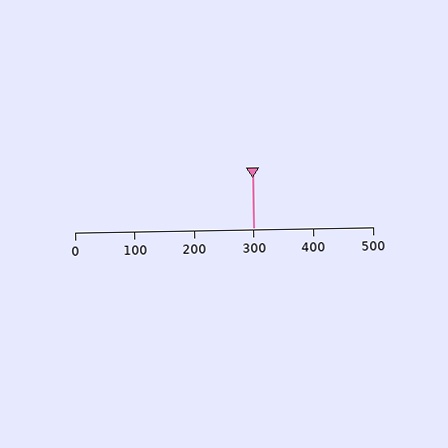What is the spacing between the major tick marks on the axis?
The major ticks are spaced 100 apart.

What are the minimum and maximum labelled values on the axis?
The axis runs from 0 to 500.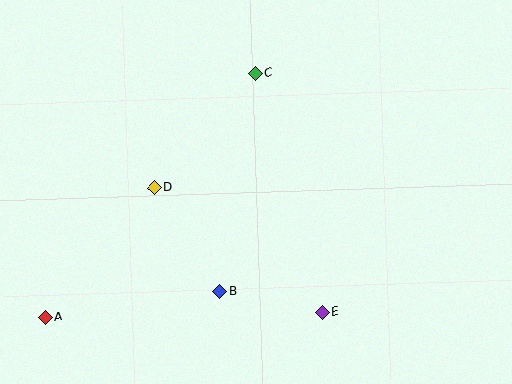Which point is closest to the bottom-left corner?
Point A is closest to the bottom-left corner.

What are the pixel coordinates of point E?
Point E is at (322, 312).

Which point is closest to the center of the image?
Point D at (154, 187) is closest to the center.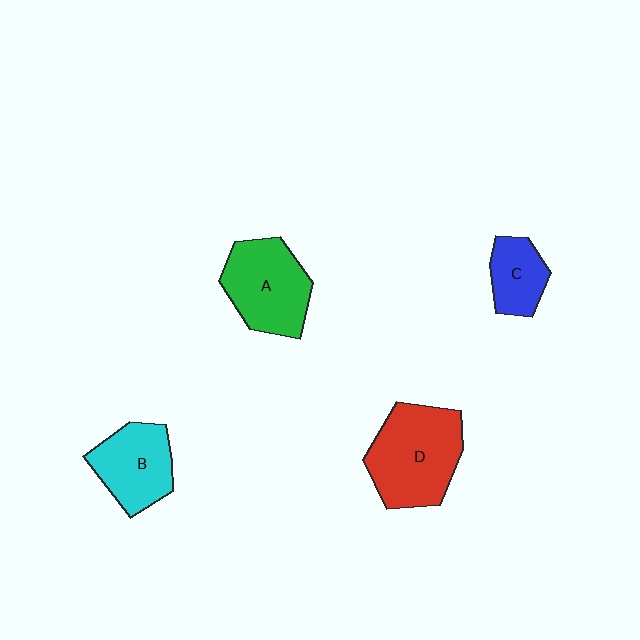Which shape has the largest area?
Shape D (red).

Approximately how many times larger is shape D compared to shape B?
Approximately 1.4 times.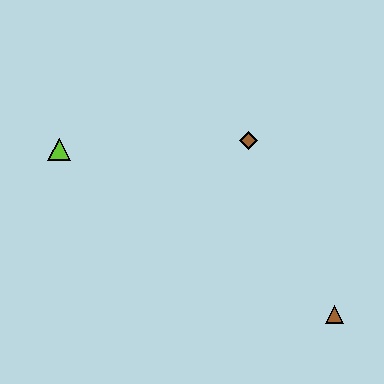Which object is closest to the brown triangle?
The brown diamond is closest to the brown triangle.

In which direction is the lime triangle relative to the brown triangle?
The lime triangle is to the left of the brown triangle.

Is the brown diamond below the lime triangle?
No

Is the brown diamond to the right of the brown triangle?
No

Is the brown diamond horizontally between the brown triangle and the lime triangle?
Yes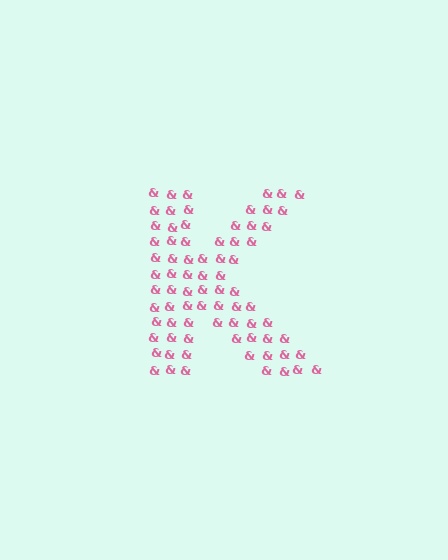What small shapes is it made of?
It is made of small ampersands.